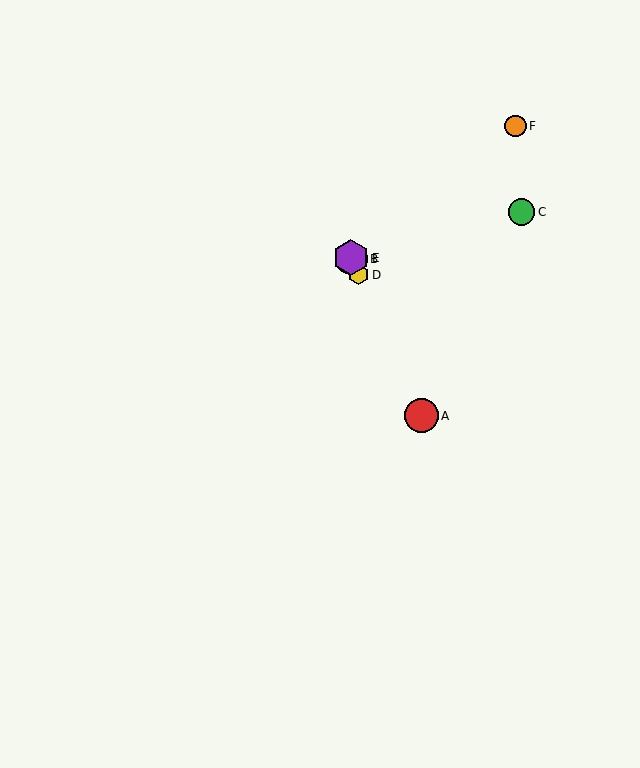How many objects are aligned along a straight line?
4 objects (A, B, D, E) are aligned along a straight line.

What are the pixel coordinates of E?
Object E is at (351, 258).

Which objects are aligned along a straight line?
Objects A, B, D, E are aligned along a straight line.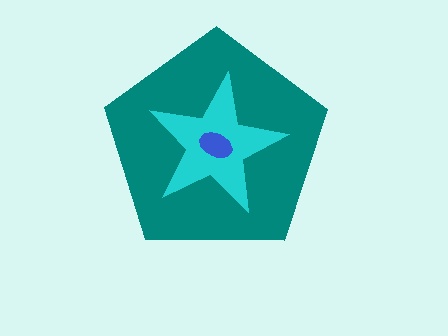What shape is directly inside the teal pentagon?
The cyan star.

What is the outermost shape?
The teal pentagon.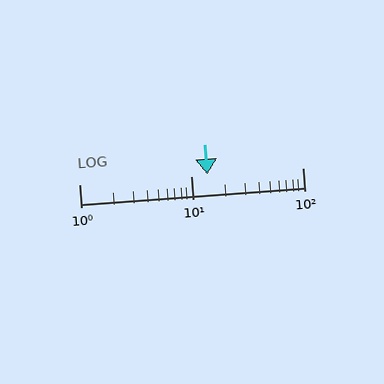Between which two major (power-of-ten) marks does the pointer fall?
The pointer is between 10 and 100.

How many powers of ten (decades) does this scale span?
The scale spans 2 decades, from 1 to 100.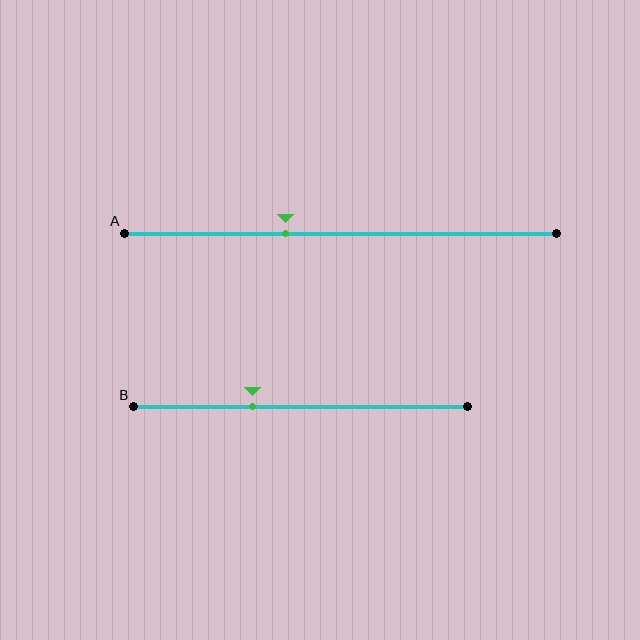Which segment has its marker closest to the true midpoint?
Segment A has its marker closest to the true midpoint.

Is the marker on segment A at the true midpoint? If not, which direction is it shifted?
No, the marker on segment A is shifted to the left by about 13% of the segment length.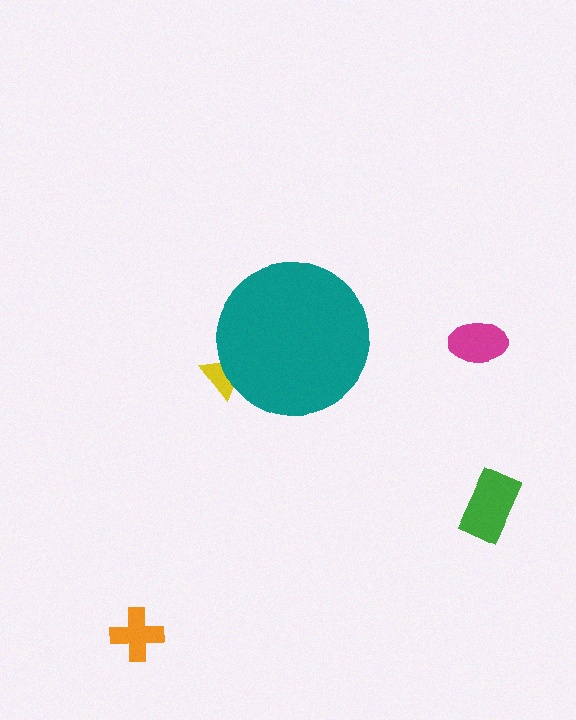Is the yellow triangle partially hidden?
Yes, the yellow triangle is partially hidden behind the teal circle.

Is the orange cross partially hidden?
No, the orange cross is fully visible.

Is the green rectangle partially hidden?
No, the green rectangle is fully visible.